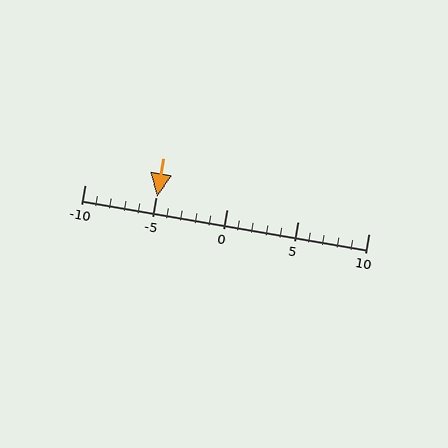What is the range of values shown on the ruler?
The ruler shows values from -10 to 10.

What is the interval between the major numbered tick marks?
The major tick marks are spaced 5 units apart.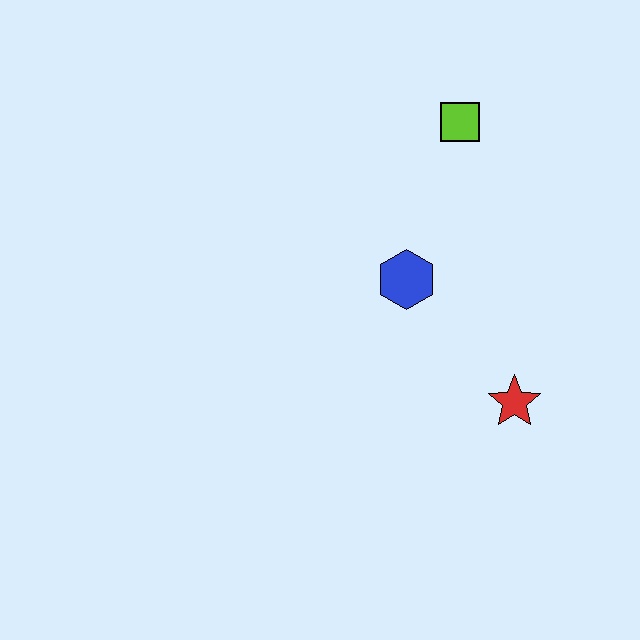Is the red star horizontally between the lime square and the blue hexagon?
No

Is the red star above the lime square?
No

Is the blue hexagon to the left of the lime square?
Yes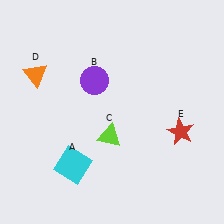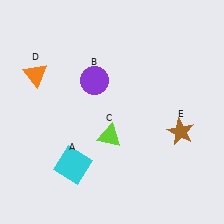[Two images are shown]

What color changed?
The star (E) changed from red in Image 1 to brown in Image 2.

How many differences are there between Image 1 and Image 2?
There is 1 difference between the two images.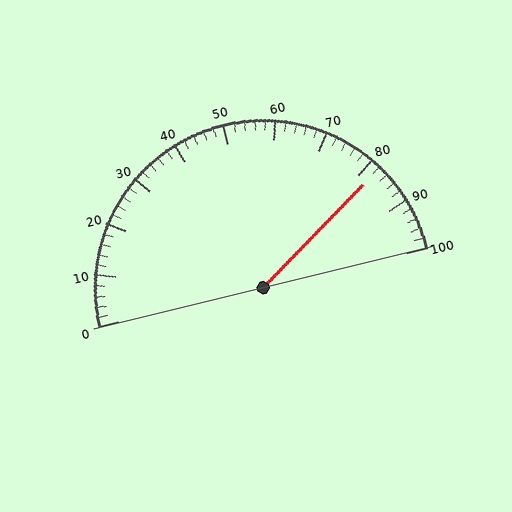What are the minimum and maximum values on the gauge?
The gauge ranges from 0 to 100.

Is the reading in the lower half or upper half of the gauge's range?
The reading is in the upper half of the range (0 to 100).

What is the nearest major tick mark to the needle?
The nearest major tick mark is 80.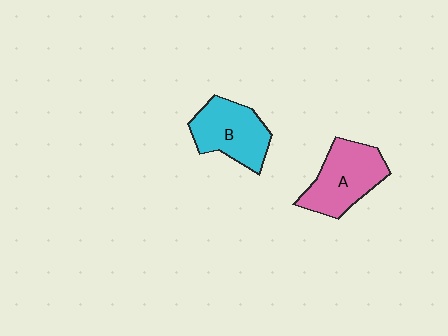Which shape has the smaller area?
Shape B (cyan).